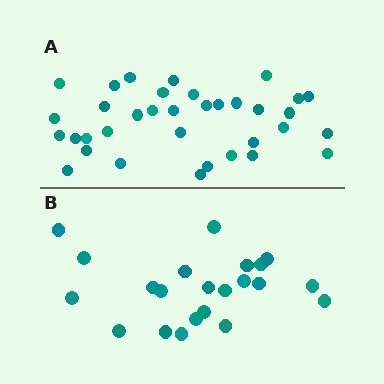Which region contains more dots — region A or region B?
Region A (the top region) has more dots.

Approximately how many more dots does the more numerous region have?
Region A has approximately 15 more dots than region B.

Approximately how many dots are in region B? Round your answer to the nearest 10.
About 20 dots. (The exact count is 22, which rounds to 20.)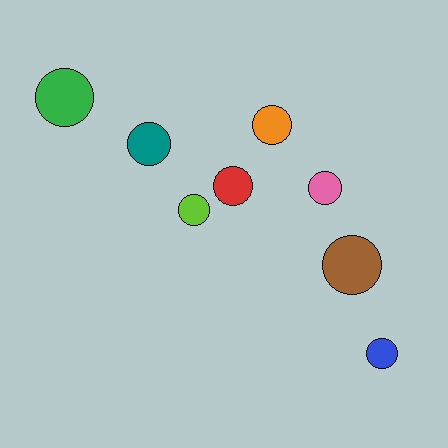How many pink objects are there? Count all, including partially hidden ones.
There is 1 pink object.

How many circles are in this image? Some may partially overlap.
There are 8 circles.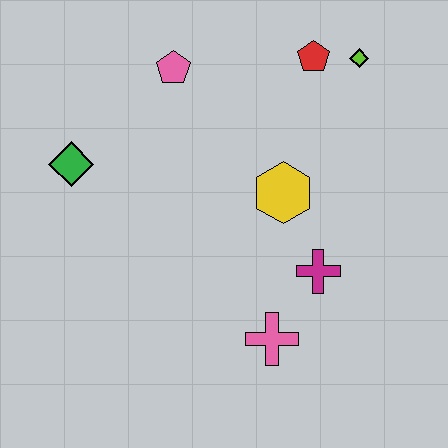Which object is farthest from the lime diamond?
The green diamond is farthest from the lime diamond.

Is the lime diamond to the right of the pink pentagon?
Yes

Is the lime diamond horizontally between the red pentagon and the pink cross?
No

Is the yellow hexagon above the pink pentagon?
No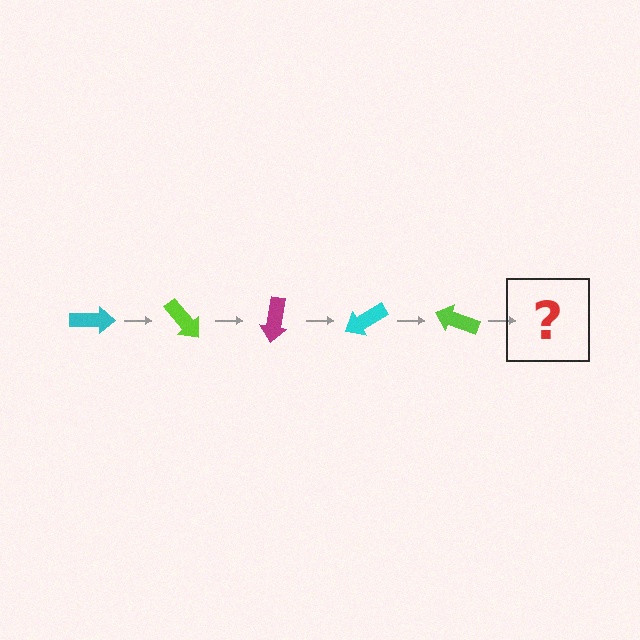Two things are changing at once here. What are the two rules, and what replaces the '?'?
The two rules are that it rotates 50 degrees each step and the color cycles through cyan, lime, and magenta. The '?' should be a magenta arrow, rotated 250 degrees from the start.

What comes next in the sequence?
The next element should be a magenta arrow, rotated 250 degrees from the start.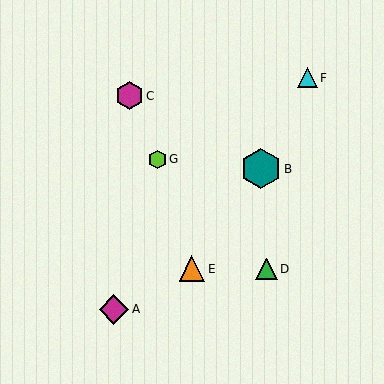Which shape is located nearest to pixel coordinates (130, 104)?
The magenta hexagon (labeled C) at (129, 96) is nearest to that location.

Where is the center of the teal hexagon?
The center of the teal hexagon is at (261, 168).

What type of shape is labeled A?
Shape A is a magenta diamond.